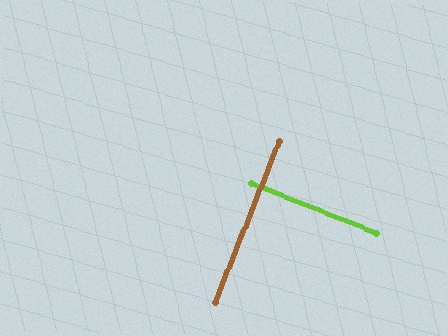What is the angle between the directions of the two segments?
Approximately 90 degrees.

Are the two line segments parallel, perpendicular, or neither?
Perpendicular — they meet at approximately 90°.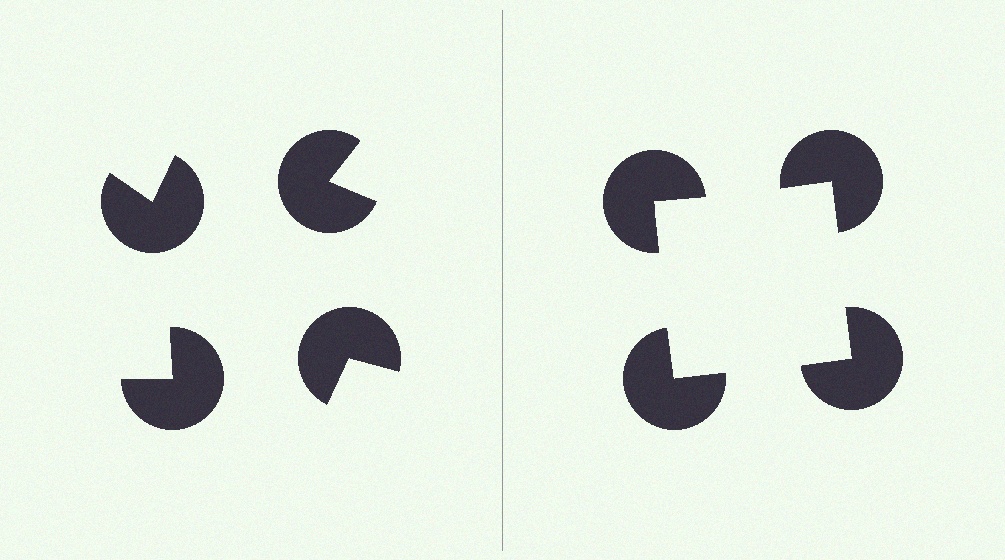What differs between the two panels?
The pac-man discs are positioned identically on both sides; only the wedge orientations differ. On the right they align to a square; on the left they are misaligned.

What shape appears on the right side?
An illusory square.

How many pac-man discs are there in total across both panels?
8 — 4 on each side.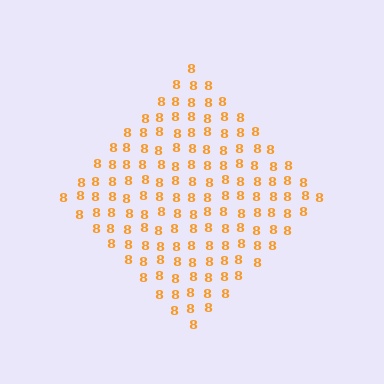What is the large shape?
The large shape is a diamond.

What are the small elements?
The small elements are digit 8's.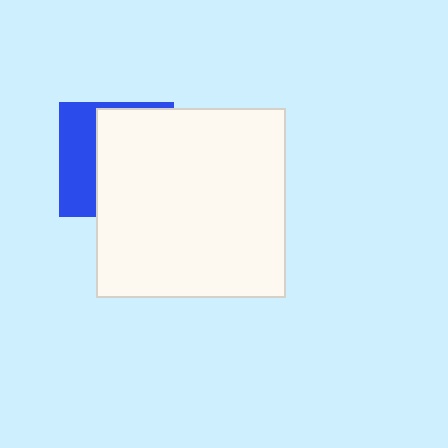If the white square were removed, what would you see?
You would see the complete blue square.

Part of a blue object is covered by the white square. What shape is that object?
It is a square.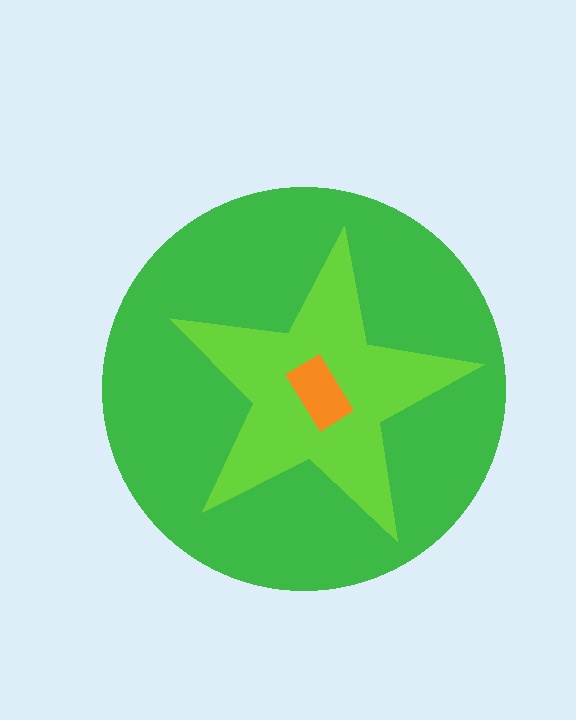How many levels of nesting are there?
3.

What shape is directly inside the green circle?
The lime star.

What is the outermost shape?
The green circle.